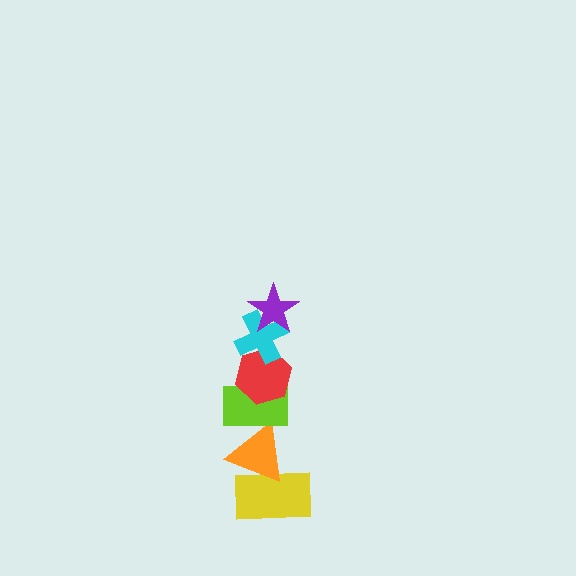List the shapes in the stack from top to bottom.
From top to bottom: the purple star, the cyan cross, the red hexagon, the lime rectangle, the orange triangle, the yellow rectangle.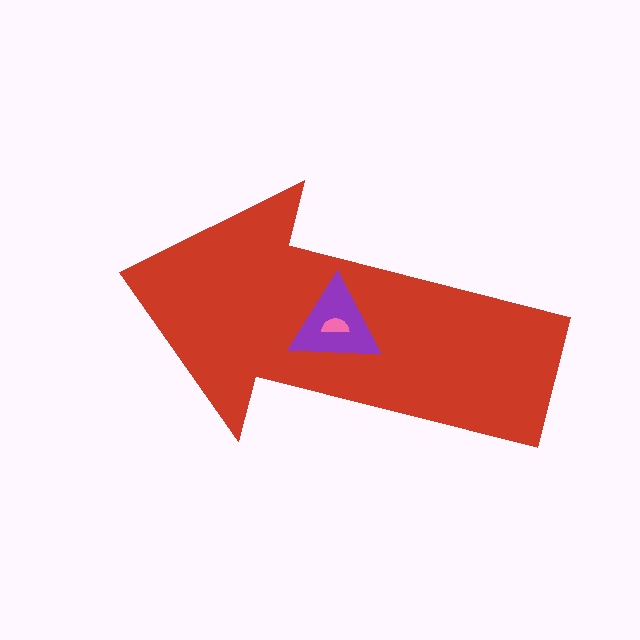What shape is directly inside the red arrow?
The purple triangle.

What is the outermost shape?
The red arrow.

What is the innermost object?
The pink semicircle.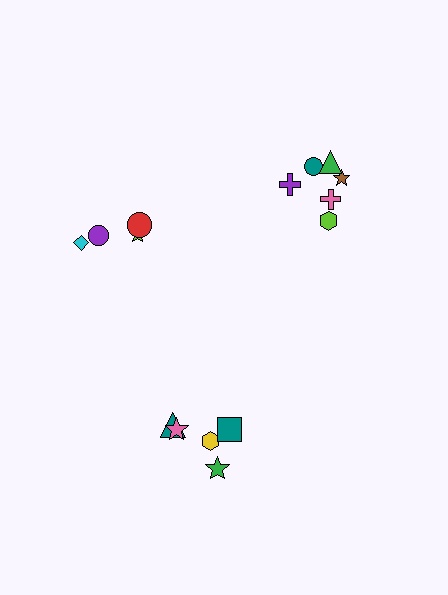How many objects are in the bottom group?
There are 5 objects.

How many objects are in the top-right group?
There are 6 objects.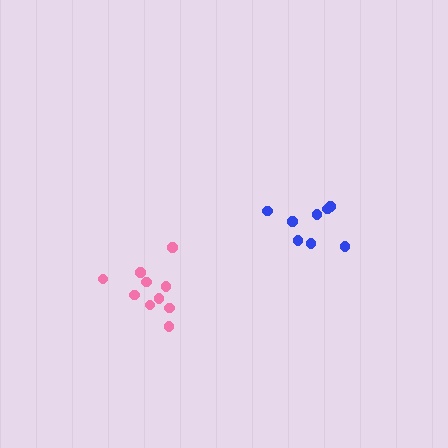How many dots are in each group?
Group 1: 8 dots, Group 2: 10 dots (18 total).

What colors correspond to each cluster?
The clusters are colored: blue, pink.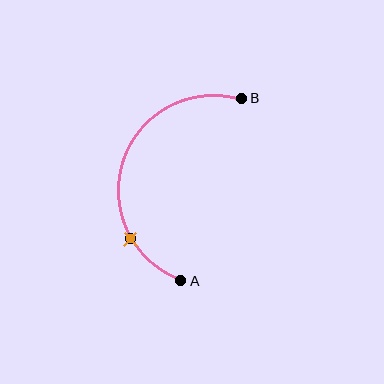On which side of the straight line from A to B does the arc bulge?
The arc bulges to the left of the straight line connecting A and B.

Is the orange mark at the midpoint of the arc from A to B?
No. The orange mark lies on the arc but is closer to endpoint A. The arc midpoint would be at the point on the curve equidistant along the arc from both A and B.